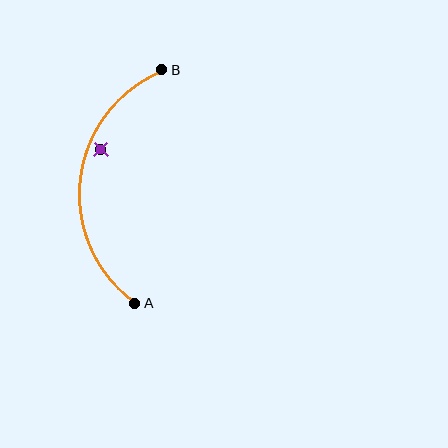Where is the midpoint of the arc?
The arc midpoint is the point on the curve farthest from the straight line joining A and B. It sits to the left of that line.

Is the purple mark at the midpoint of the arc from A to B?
No — the purple mark does not lie on the arc at all. It sits slightly inside the curve.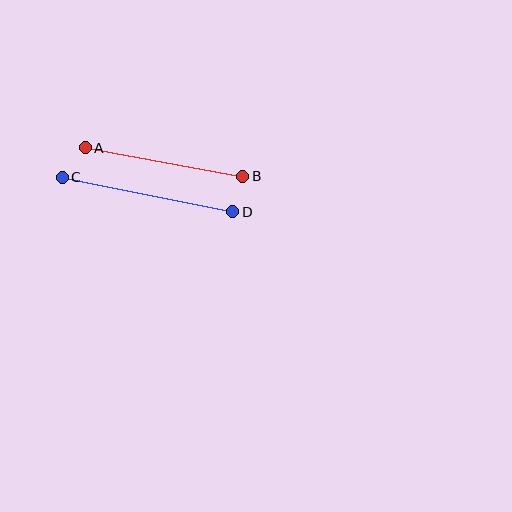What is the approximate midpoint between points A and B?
The midpoint is at approximately (164, 162) pixels.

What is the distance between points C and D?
The distance is approximately 174 pixels.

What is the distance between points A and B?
The distance is approximately 160 pixels.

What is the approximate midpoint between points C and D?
The midpoint is at approximately (148, 195) pixels.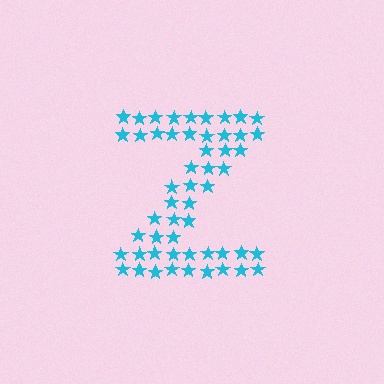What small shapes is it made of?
It is made of small stars.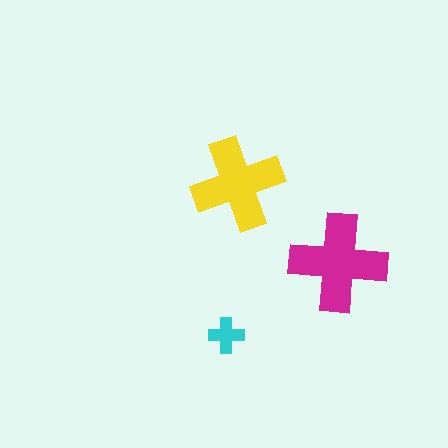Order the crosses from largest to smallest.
the magenta one, the yellow one, the cyan one.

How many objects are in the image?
There are 3 objects in the image.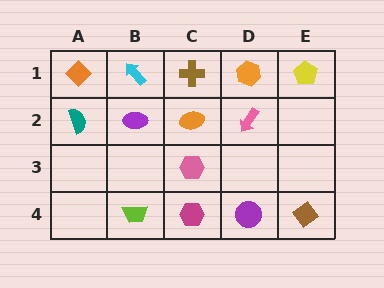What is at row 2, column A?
A teal semicircle.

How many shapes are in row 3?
1 shape.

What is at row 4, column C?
A magenta hexagon.